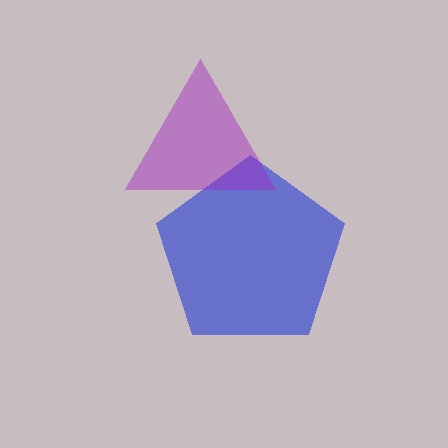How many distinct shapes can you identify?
There are 2 distinct shapes: a blue pentagon, a purple triangle.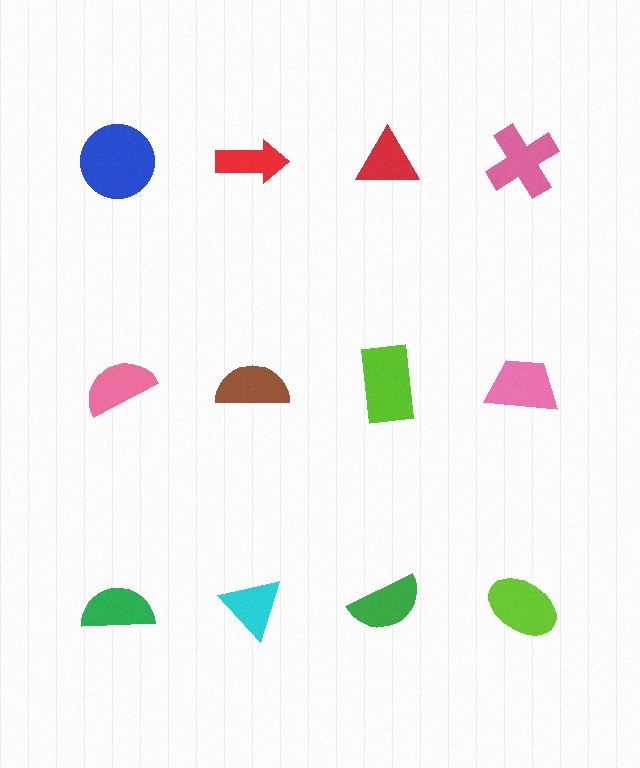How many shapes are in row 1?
4 shapes.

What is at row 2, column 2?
A brown semicircle.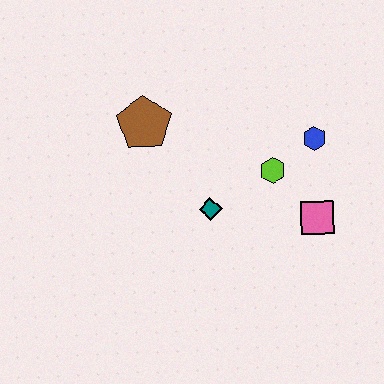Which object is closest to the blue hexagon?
The lime hexagon is closest to the blue hexagon.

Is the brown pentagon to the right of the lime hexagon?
No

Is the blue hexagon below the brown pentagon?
Yes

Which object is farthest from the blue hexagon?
The brown pentagon is farthest from the blue hexagon.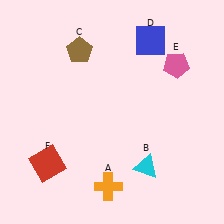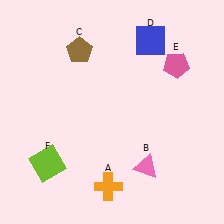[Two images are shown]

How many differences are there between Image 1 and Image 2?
There are 2 differences between the two images.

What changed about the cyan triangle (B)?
In Image 1, B is cyan. In Image 2, it changed to pink.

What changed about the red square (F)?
In Image 1, F is red. In Image 2, it changed to lime.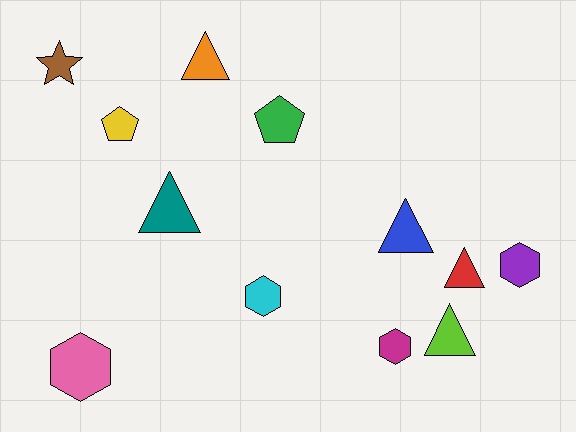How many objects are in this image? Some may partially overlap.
There are 12 objects.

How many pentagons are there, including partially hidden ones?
There are 2 pentagons.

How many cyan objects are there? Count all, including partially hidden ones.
There is 1 cyan object.